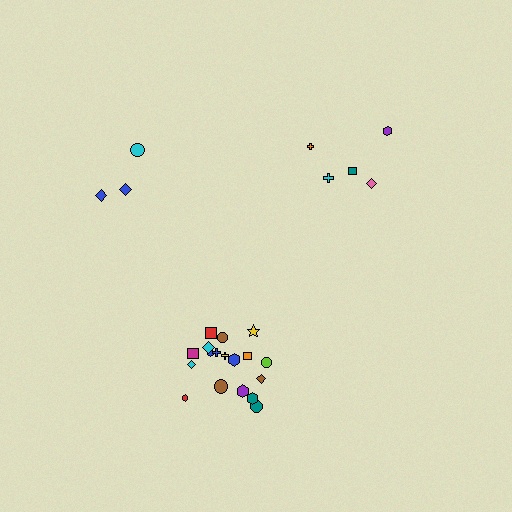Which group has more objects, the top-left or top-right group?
The top-right group.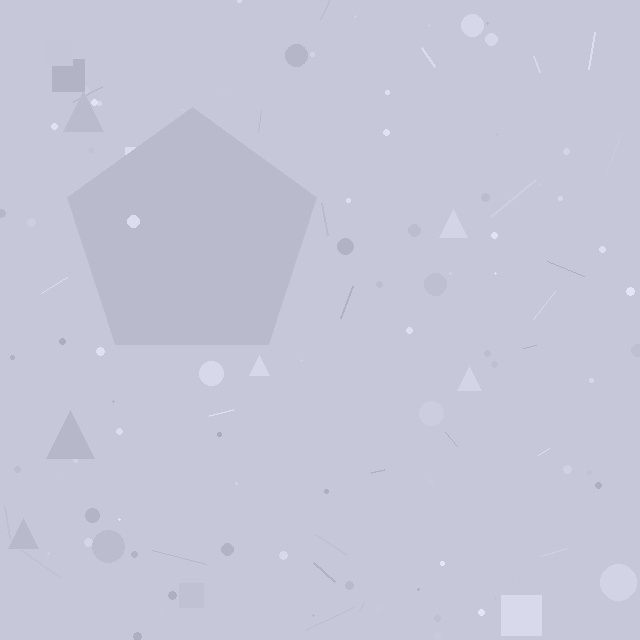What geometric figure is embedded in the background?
A pentagon is embedded in the background.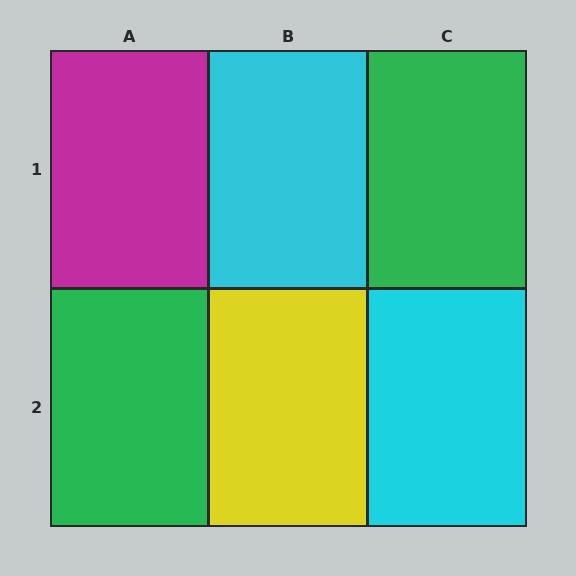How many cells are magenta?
1 cell is magenta.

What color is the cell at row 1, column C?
Green.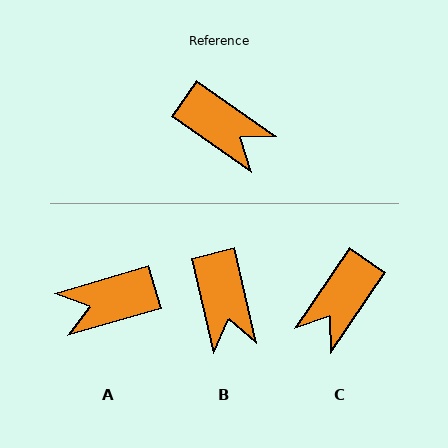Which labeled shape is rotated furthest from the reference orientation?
A, about 129 degrees away.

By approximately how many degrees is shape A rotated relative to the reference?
Approximately 129 degrees clockwise.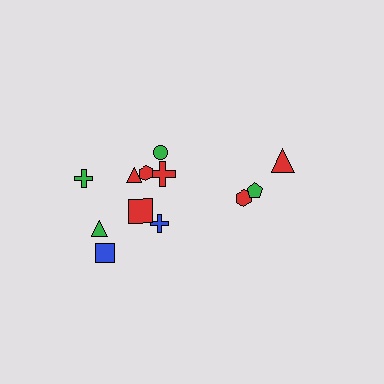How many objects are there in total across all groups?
There are 12 objects.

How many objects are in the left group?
There are 8 objects.